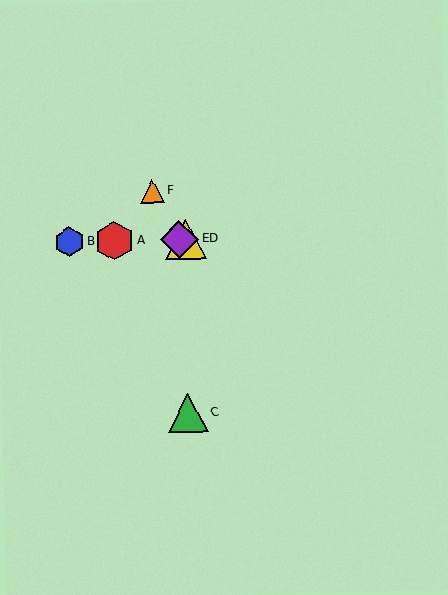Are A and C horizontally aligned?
No, A is at y≈241 and C is at y≈413.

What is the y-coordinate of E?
Object E is at y≈239.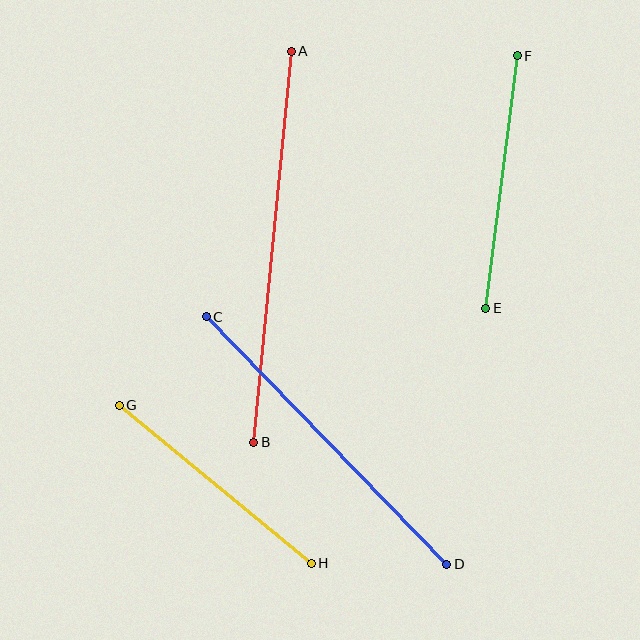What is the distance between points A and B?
The distance is approximately 393 pixels.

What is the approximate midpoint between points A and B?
The midpoint is at approximately (272, 247) pixels.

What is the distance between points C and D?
The distance is approximately 345 pixels.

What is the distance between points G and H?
The distance is approximately 248 pixels.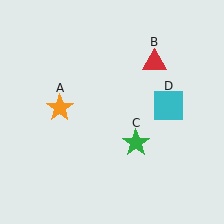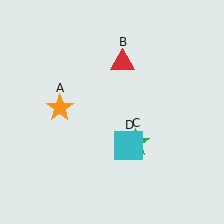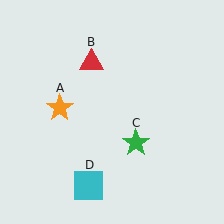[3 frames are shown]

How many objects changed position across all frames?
2 objects changed position: red triangle (object B), cyan square (object D).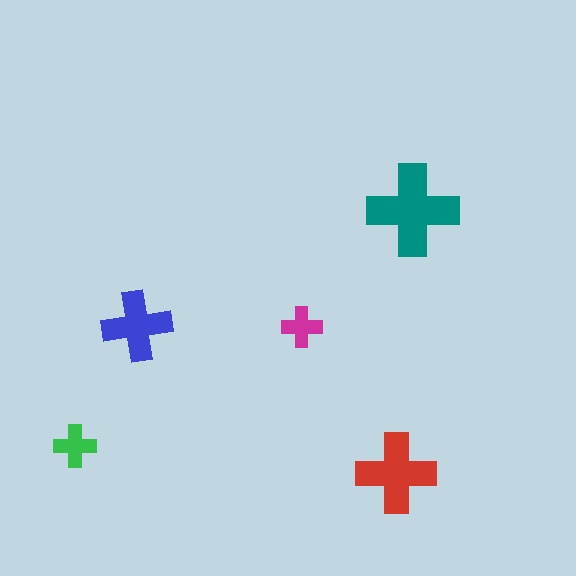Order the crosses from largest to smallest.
the teal one, the red one, the blue one, the green one, the magenta one.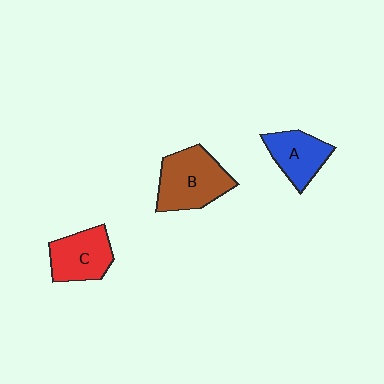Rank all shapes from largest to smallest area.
From largest to smallest: B (brown), C (red), A (blue).